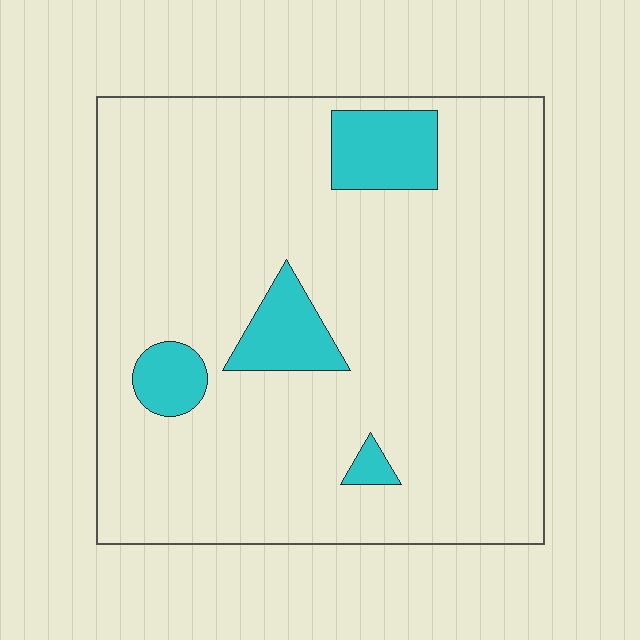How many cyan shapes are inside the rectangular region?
4.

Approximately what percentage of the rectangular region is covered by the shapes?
Approximately 10%.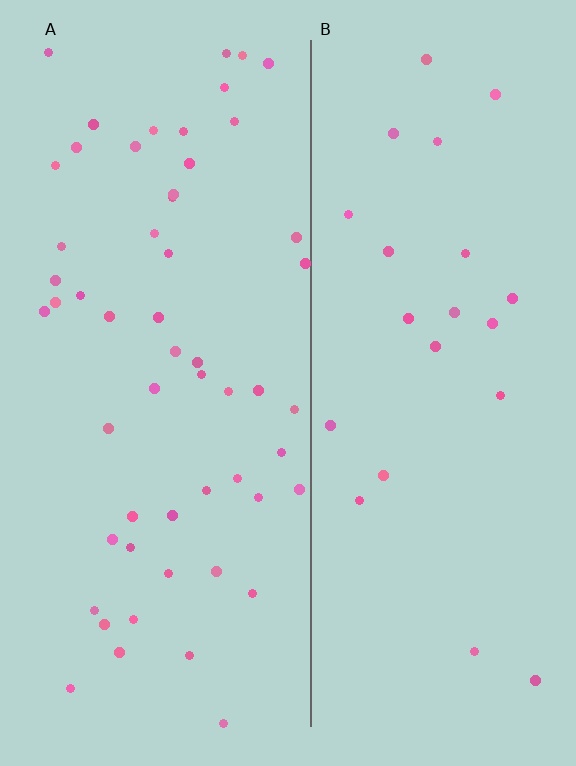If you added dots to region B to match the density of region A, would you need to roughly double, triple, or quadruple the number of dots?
Approximately double.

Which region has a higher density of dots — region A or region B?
A (the left).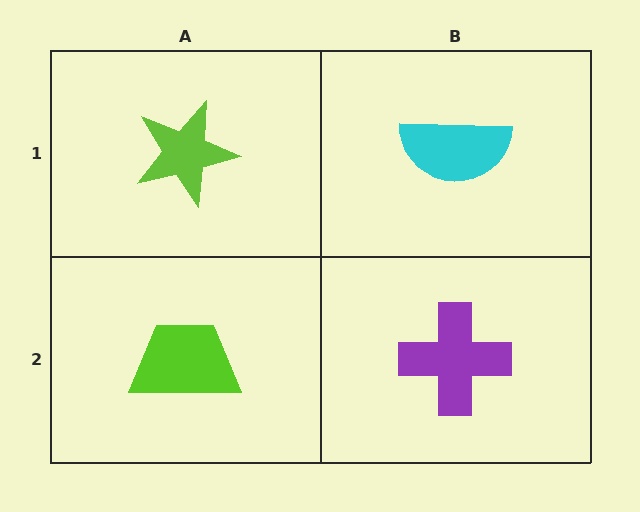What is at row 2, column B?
A purple cross.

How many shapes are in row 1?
2 shapes.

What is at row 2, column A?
A lime trapezoid.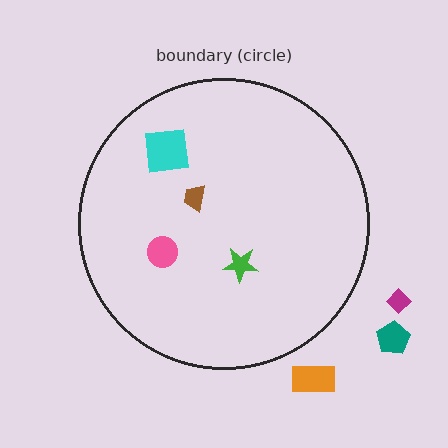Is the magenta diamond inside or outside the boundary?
Outside.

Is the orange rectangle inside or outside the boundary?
Outside.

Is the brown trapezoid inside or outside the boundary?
Inside.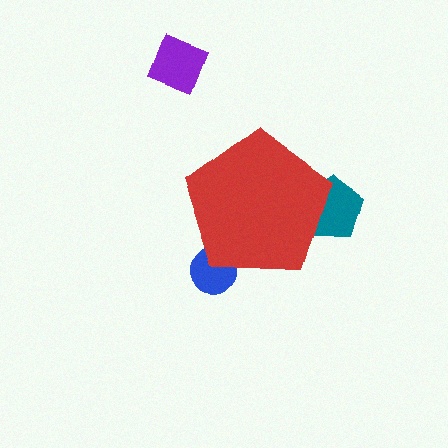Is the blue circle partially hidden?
Yes, the blue circle is partially hidden behind the red pentagon.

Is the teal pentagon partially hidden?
Yes, the teal pentagon is partially hidden behind the red pentagon.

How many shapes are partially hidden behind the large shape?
2 shapes are partially hidden.